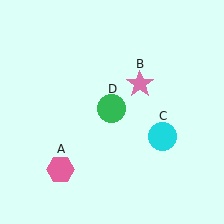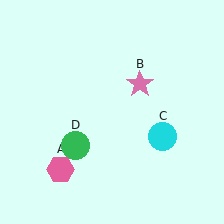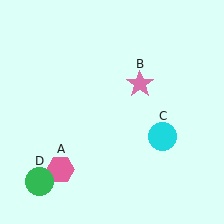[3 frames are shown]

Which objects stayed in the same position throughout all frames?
Pink hexagon (object A) and pink star (object B) and cyan circle (object C) remained stationary.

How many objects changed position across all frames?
1 object changed position: green circle (object D).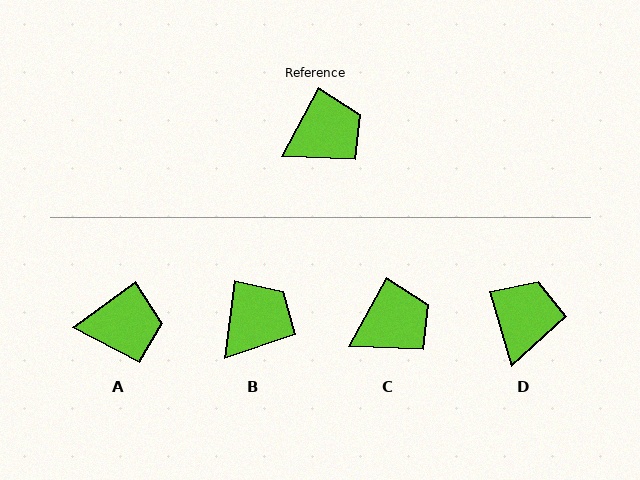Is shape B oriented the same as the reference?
No, it is off by about 21 degrees.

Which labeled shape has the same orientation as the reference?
C.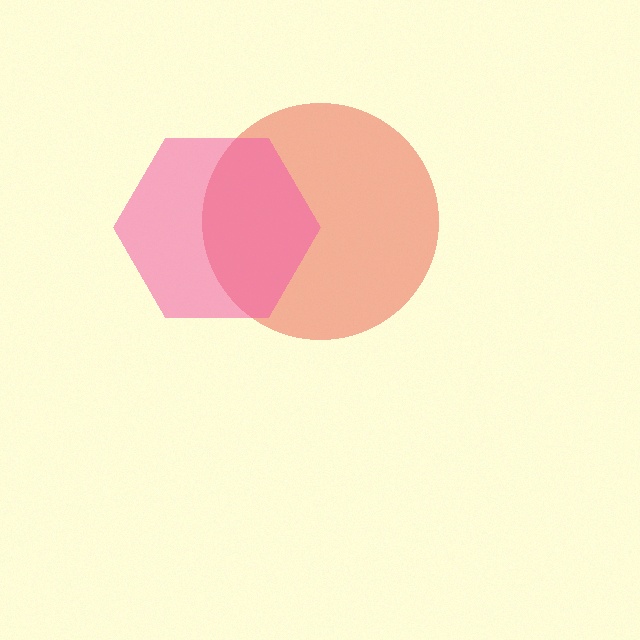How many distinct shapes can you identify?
There are 2 distinct shapes: a red circle, a pink hexagon.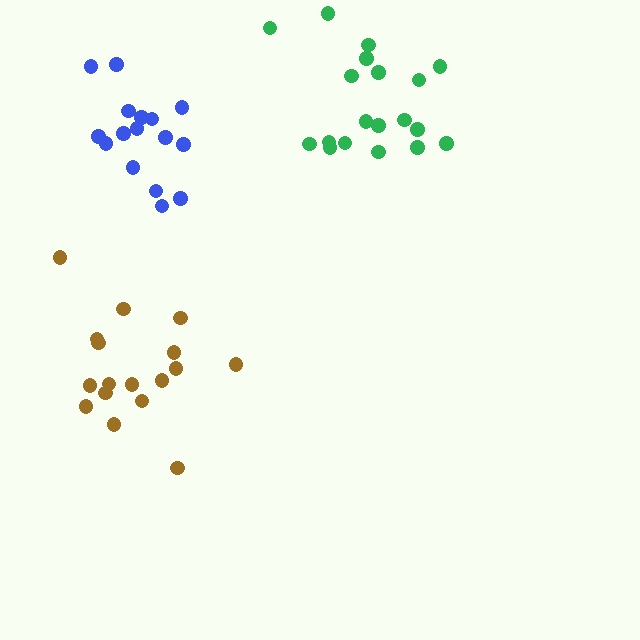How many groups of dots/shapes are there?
There are 3 groups.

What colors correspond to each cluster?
The clusters are colored: blue, brown, green.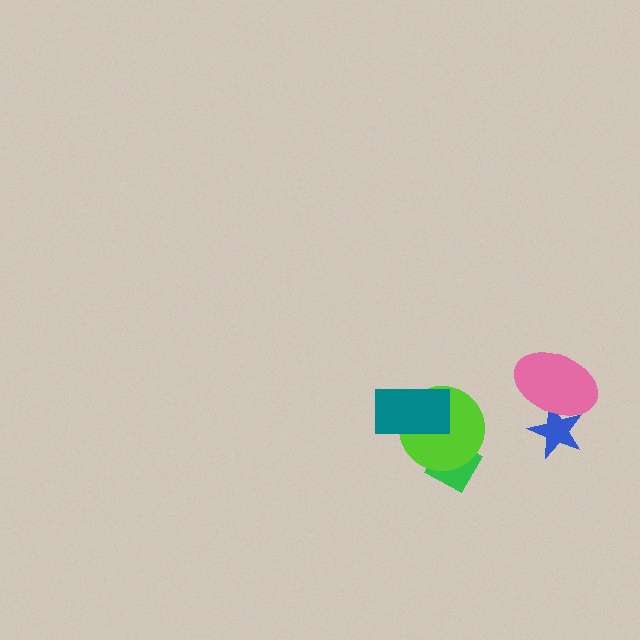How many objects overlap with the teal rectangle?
1 object overlaps with the teal rectangle.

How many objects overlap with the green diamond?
1 object overlaps with the green diamond.